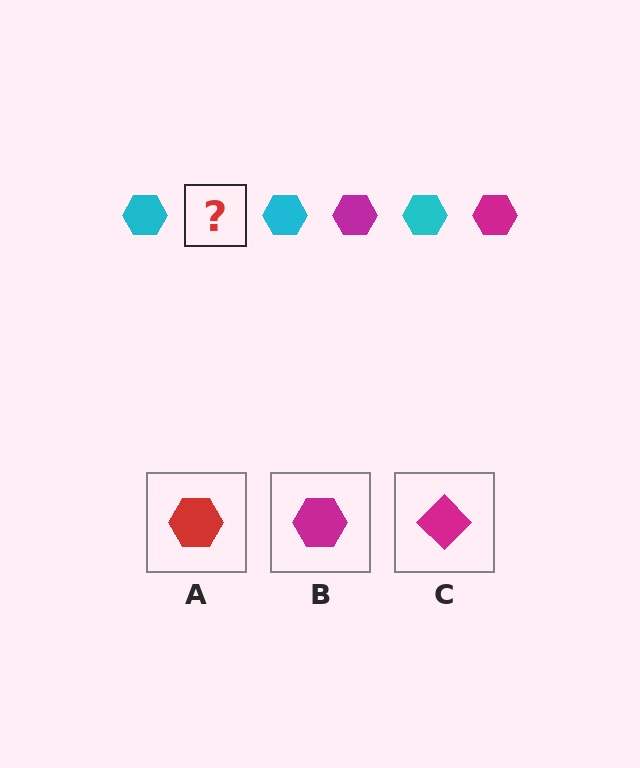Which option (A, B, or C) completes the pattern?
B.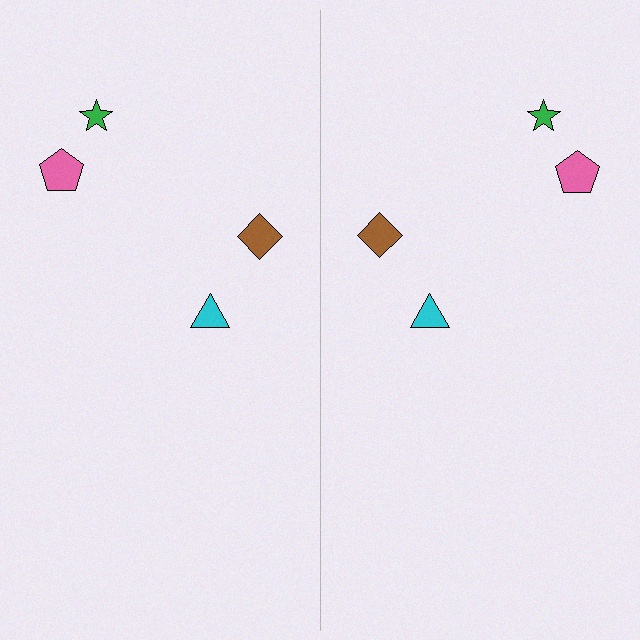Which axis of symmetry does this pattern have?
The pattern has a vertical axis of symmetry running through the center of the image.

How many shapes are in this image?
There are 8 shapes in this image.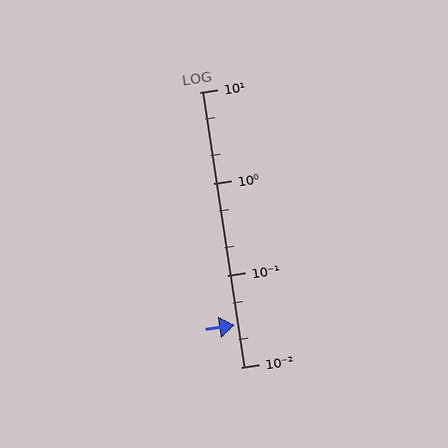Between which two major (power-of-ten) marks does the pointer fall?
The pointer is between 0.01 and 0.1.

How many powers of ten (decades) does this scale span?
The scale spans 3 decades, from 0.01 to 10.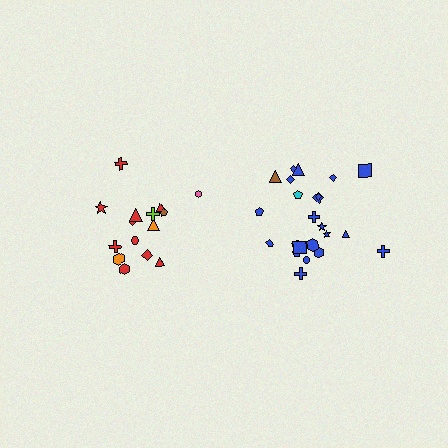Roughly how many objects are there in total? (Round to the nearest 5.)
Roughly 40 objects in total.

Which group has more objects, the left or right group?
The right group.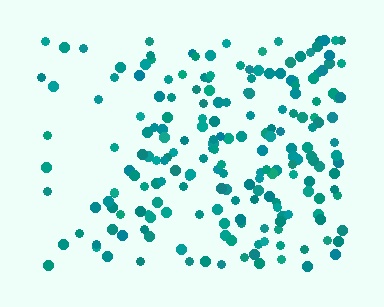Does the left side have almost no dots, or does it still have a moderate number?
Still a moderate number, just noticeably fewer than the right.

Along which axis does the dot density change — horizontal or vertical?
Horizontal.